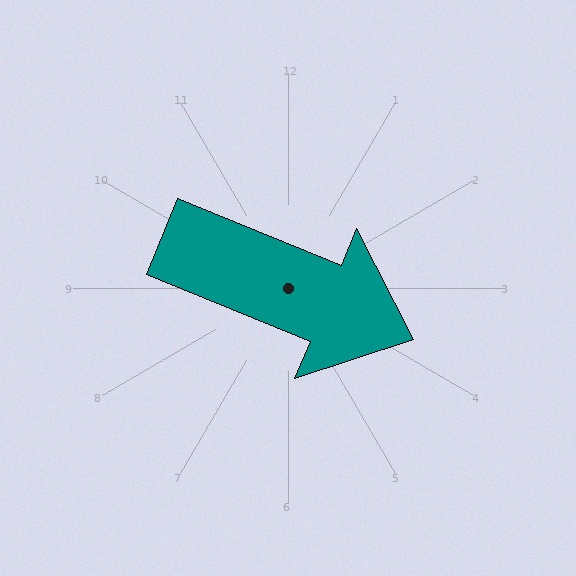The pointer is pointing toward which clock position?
Roughly 4 o'clock.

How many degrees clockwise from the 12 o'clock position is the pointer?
Approximately 112 degrees.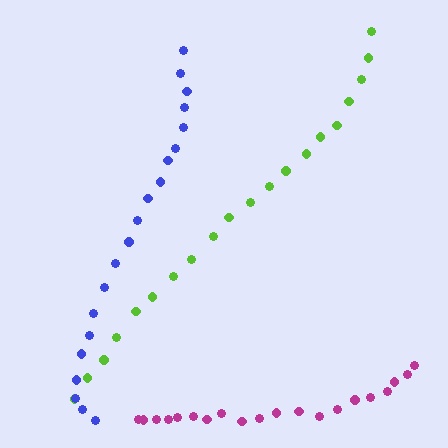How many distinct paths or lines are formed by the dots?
There are 3 distinct paths.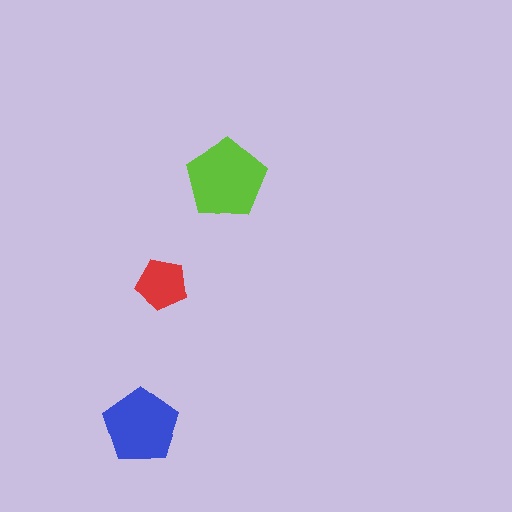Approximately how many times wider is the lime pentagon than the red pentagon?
About 1.5 times wider.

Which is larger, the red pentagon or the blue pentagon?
The blue one.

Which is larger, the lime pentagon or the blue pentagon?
The lime one.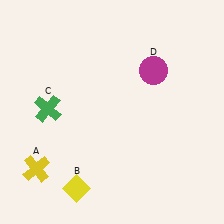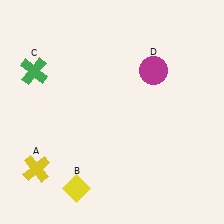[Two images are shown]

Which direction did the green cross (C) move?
The green cross (C) moved up.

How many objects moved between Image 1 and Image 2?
1 object moved between the two images.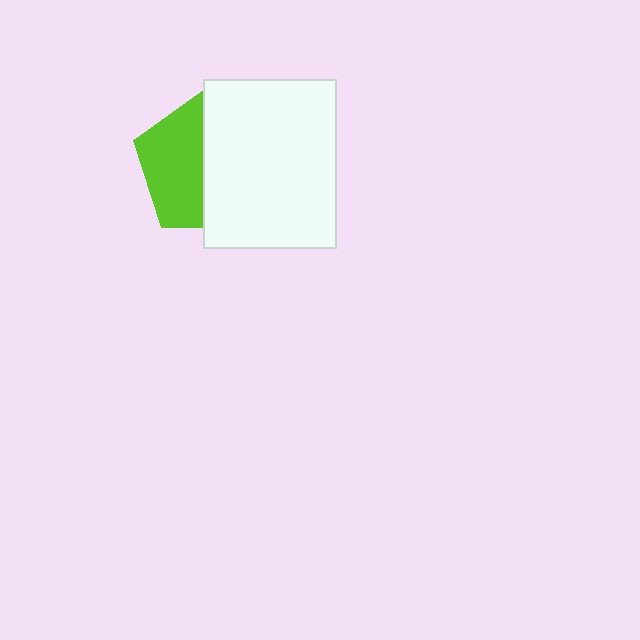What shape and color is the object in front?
The object in front is a white rectangle.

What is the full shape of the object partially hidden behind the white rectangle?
The partially hidden object is a lime pentagon.